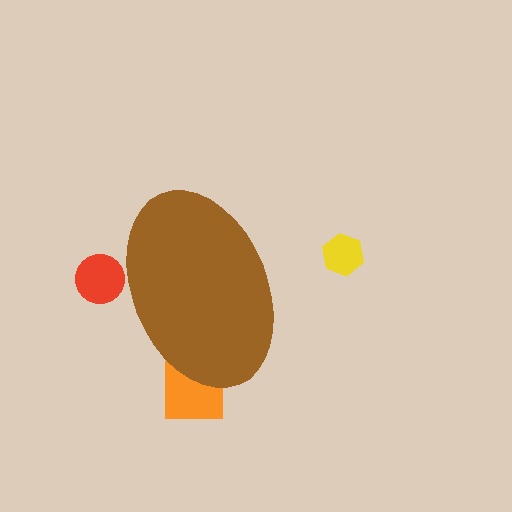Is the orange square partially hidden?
Yes, the orange square is partially hidden behind the brown ellipse.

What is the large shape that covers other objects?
A brown ellipse.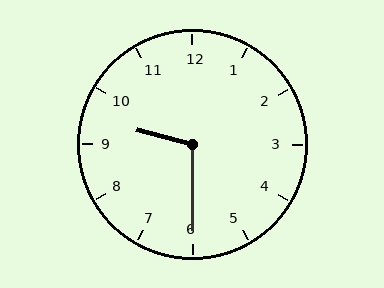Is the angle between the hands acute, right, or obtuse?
It is obtuse.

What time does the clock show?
9:30.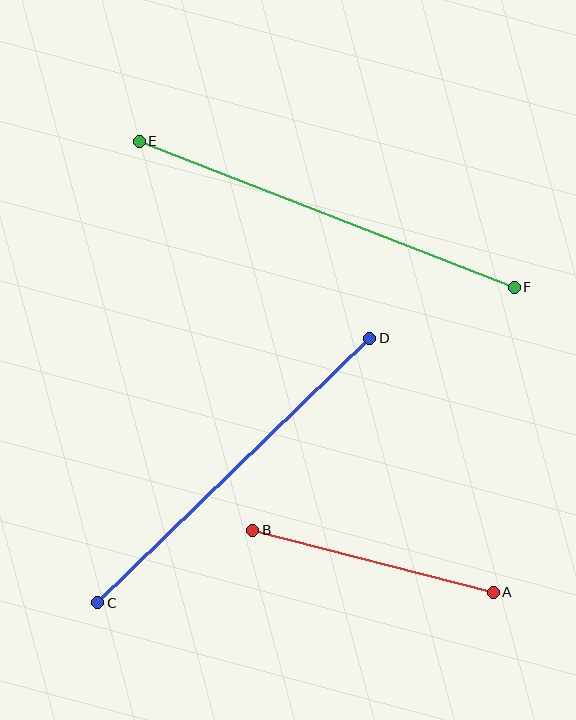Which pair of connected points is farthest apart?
Points E and F are farthest apart.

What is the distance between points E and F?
The distance is approximately 402 pixels.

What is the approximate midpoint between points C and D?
The midpoint is at approximately (234, 471) pixels.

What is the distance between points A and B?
The distance is approximately 248 pixels.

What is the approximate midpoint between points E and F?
The midpoint is at approximately (327, 214) pixels.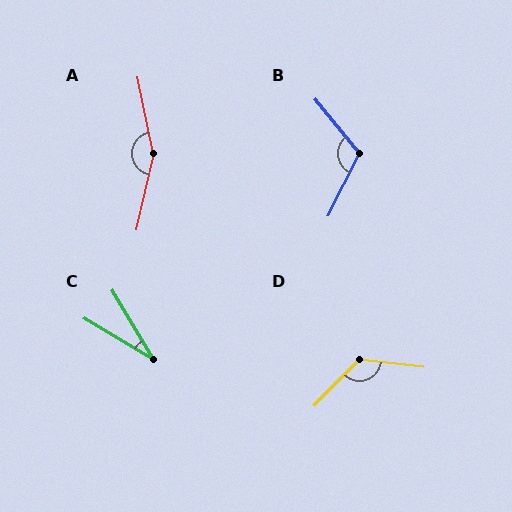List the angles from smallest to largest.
C (28°), B (114°), D (128°), A (156°).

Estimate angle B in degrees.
Approximately 114 degrees.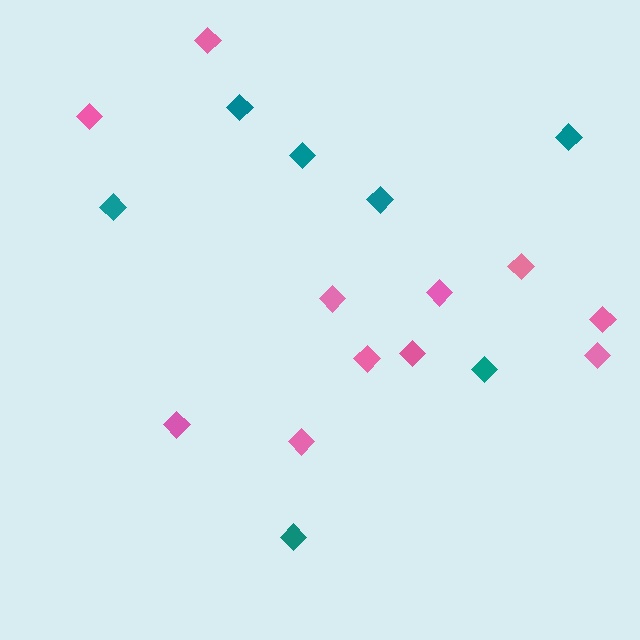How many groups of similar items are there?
There are 2 groups: one group of pink diamonds (11) and one group of teal diamonds (7).